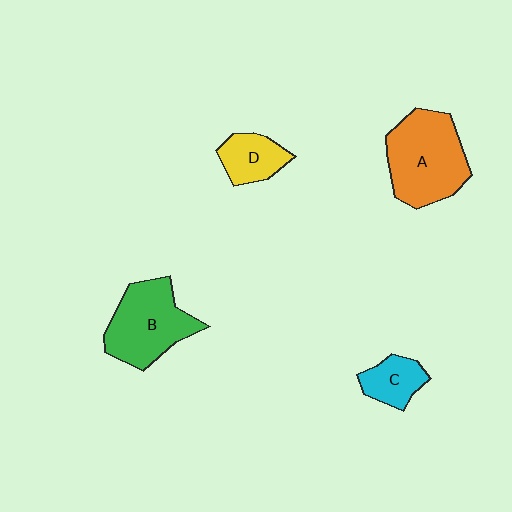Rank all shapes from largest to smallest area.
From largest to smallest: A (orange), B (green), D (yellow), C (cyan).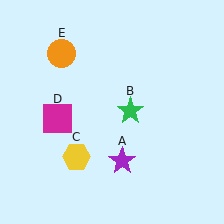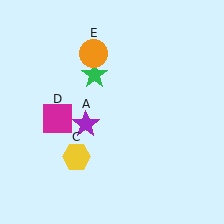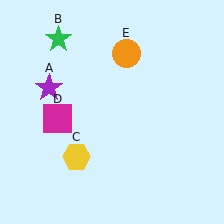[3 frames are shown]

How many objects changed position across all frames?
3 objects changed position: purple star (object A), green star (object B), orange circle (object E).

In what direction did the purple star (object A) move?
The purple star (object A) moved up and to the left.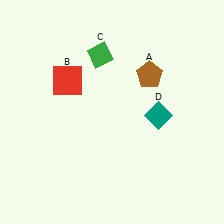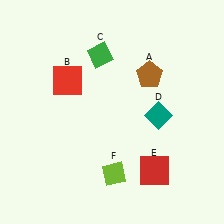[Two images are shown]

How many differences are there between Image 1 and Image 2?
There are 2 differences between the two images.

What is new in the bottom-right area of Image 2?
A red square (E) was added in the bottom-right area of Image 2.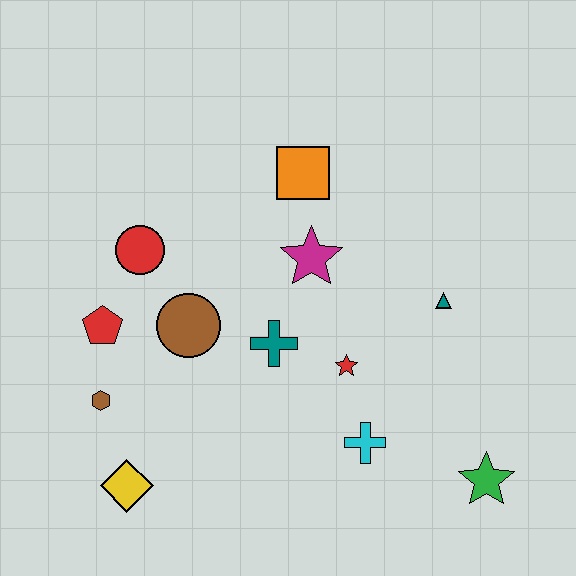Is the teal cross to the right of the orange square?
No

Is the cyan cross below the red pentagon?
Yes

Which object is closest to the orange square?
The magenta star is closest to the orange square.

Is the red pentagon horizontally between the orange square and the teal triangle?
No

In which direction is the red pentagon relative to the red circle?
The red pentagon is below the red circle.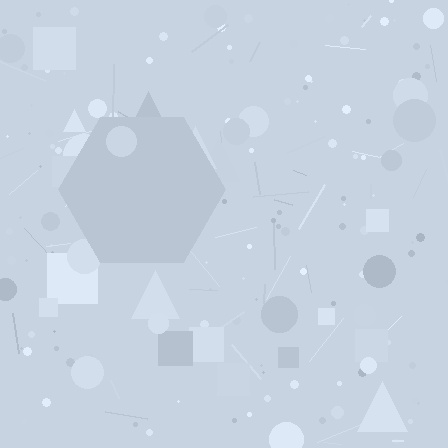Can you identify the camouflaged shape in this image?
The camouflaged shape is a hexagon.